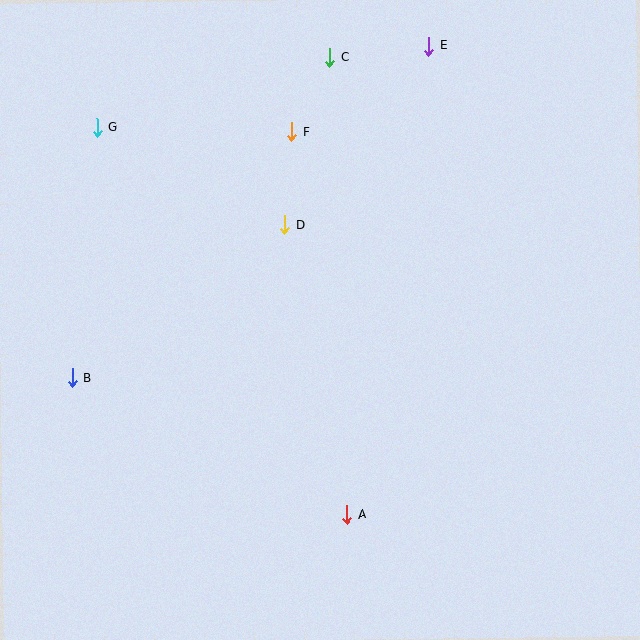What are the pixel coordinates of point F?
Point F is at (292, 132).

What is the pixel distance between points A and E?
The distance between A and E is 476 pixels.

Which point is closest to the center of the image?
Point D at (284, 225) is closest to the center.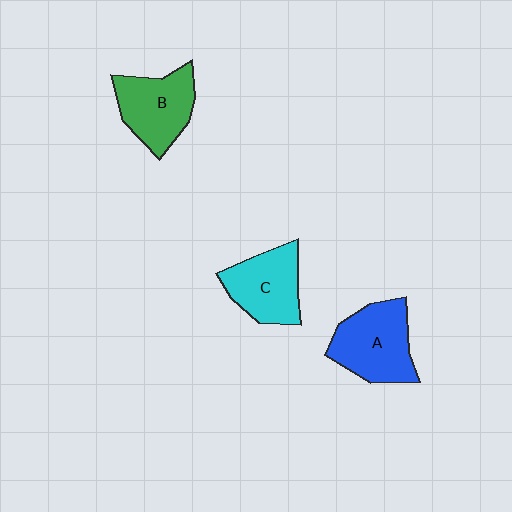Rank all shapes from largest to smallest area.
From largest to smallest: A (blue), B (green), C (cyan).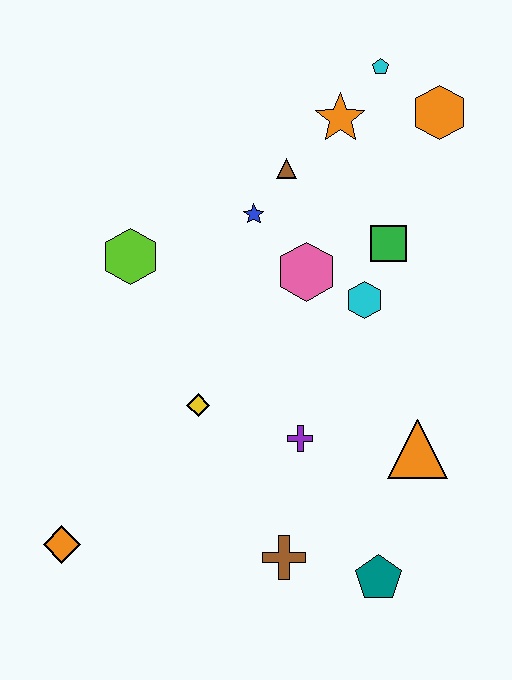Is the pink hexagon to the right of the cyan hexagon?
No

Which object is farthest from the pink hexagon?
The orange diamond is farthest from the pink hexagon.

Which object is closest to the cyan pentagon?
The orange star is closest to the cyan pentagon.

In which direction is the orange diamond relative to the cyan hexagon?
The orange diamond is to the left of the cyan hexagon.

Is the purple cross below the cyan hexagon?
Yes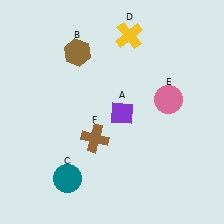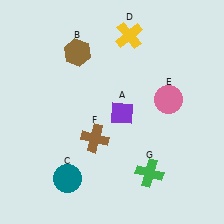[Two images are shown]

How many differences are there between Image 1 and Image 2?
There is 1 difference between the two images.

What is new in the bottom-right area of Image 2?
A green cross (G) was added in the bottom-right area of Image 2.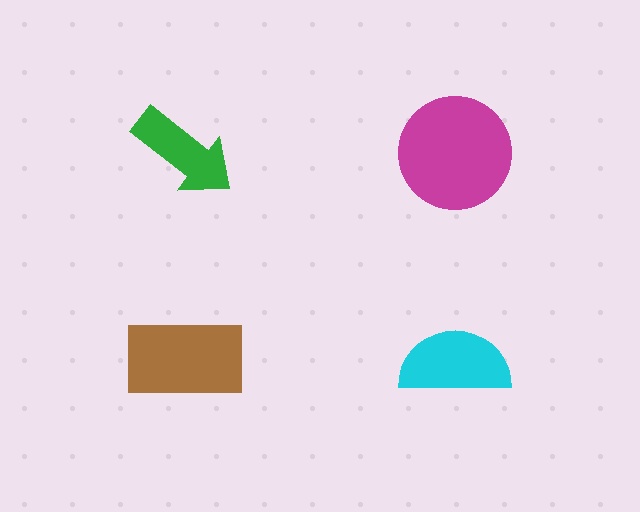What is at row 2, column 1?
A brown rectangle.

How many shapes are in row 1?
2 shapes.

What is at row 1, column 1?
A green arrow.